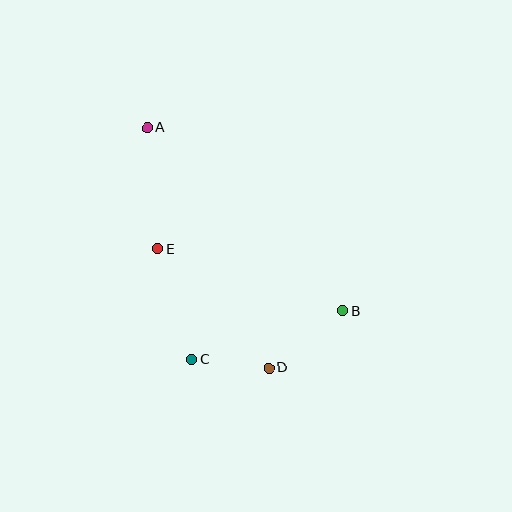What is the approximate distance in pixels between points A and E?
The distance between A and E is approximately 122 pixels.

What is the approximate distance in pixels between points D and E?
The distance between D and E is approximately 163 pixels.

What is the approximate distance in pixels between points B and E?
The distance between B and E is approximately 195 pixels.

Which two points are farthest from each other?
Points A and D are farthest from each other.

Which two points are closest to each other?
Points C and D are closest to each other.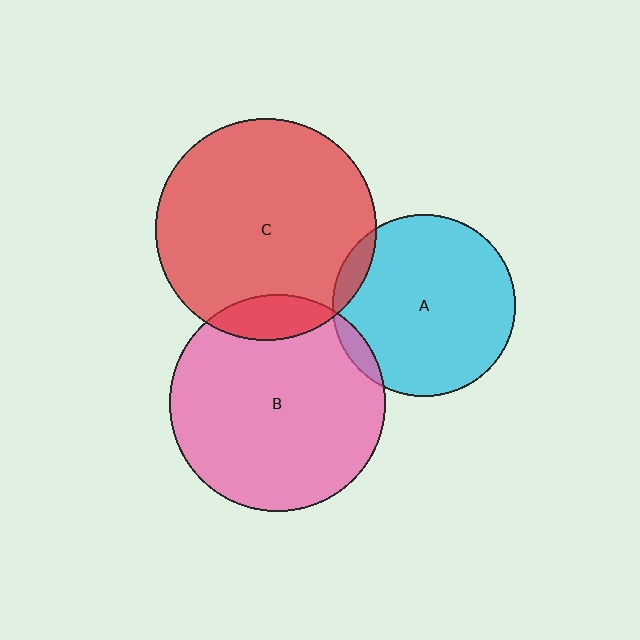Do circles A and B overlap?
Yes.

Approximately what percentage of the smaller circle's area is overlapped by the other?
Approximately 5%.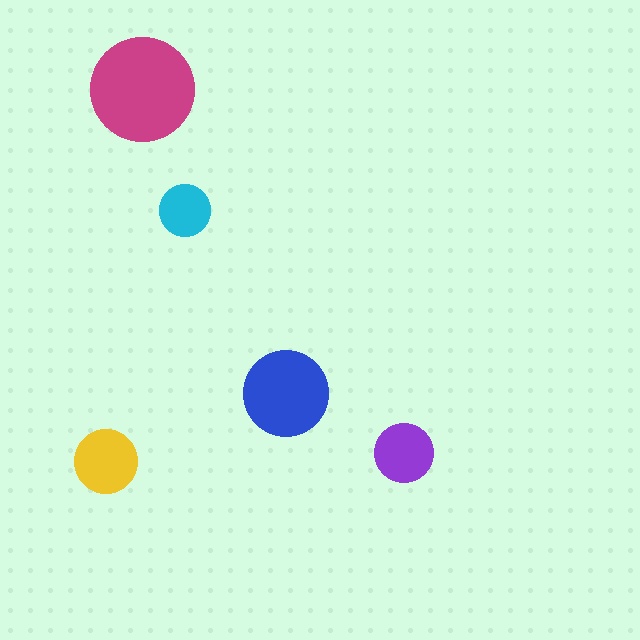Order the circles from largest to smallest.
the magenta one, the blue one, the yellow one, the purple one, the cyan one.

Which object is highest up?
The magenta circle is topmost.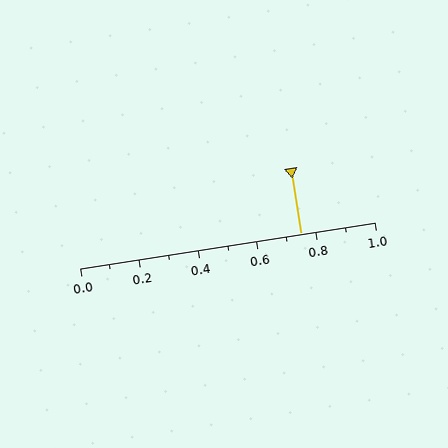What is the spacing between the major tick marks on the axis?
The major ticks are spaced 0.2 apart.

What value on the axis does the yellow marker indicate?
The marker indicates approximately 0.75.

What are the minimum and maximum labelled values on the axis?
The axis runs from 0.0 to 1.0.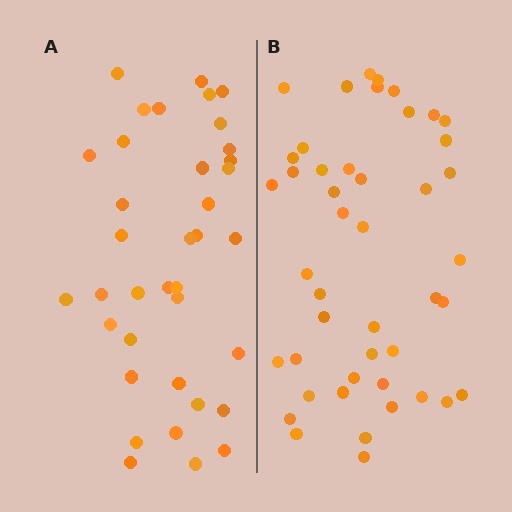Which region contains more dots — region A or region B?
Region B (the right region) has more dots.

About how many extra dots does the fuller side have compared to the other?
Region B has roughly 8 or so more dots than region A.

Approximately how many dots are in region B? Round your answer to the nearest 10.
About 40 dots. (The exact count is 45, which rounds to 40.)